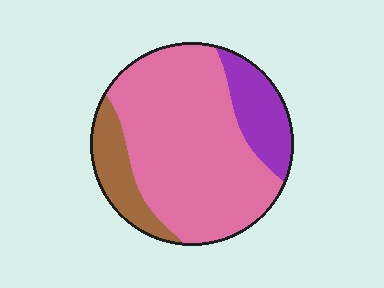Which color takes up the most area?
Pink, at roughly 70%.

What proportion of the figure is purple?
Purple covers about 15% of the figure.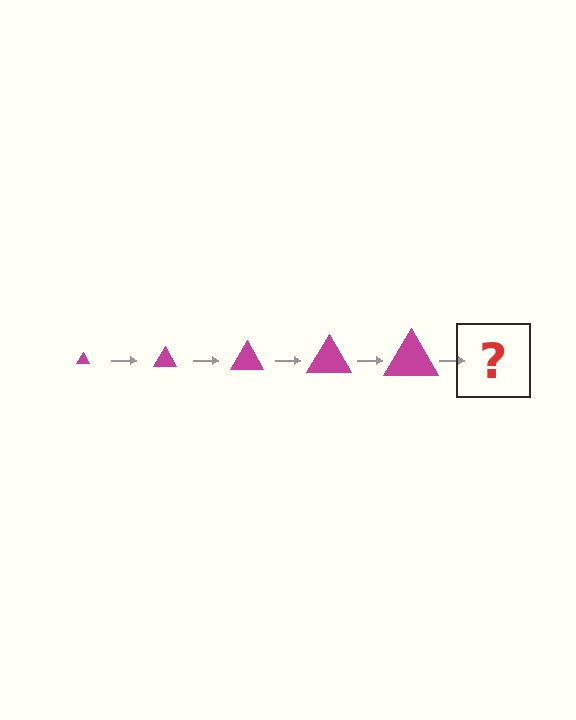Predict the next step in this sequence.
The next step is a magenta triangle, larger than the previous one.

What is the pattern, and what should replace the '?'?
The pattern is that the triangle gets progressively larger each step. The '?' should be a magenta triangle, larger than the previous one.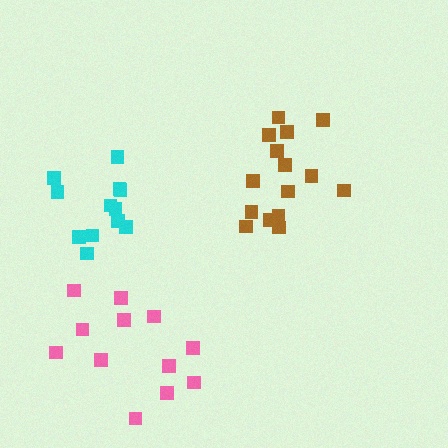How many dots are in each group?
Group 1: 15 dots, Group 2: 12 dots, Group 3: 12 dots (39 total).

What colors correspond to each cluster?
The clusters are colored: brown, cyan, pink.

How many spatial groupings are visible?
There are 3 spatial groupings.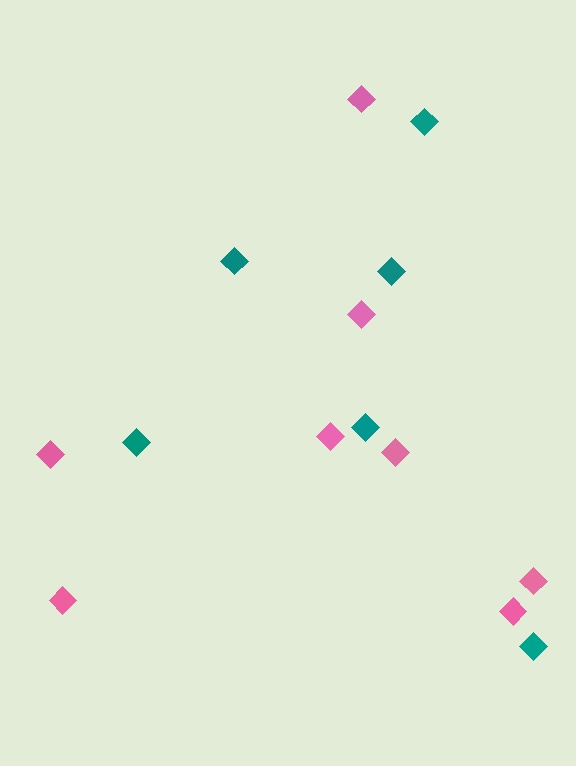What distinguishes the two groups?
There are 2 groups: one group of pink diamonds (8) and one group of teal diamonds (6).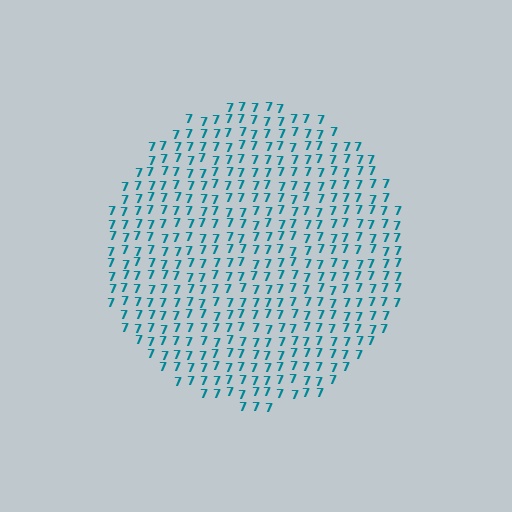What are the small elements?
The small elements are digit 7's.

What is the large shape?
The large shape is a circle.